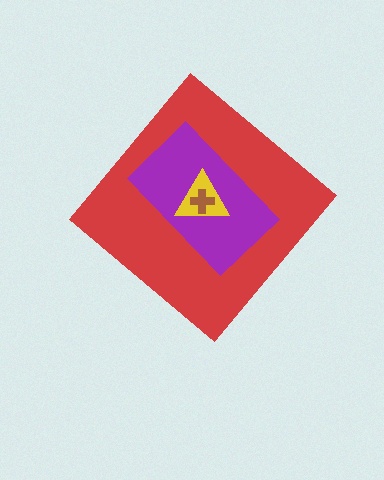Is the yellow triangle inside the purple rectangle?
Yes.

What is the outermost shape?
The red diamond.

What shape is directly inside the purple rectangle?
The yellow triangle.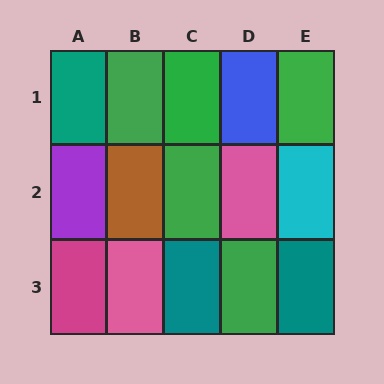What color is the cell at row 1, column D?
Blue.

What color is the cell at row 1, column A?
Teal.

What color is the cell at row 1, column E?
Green.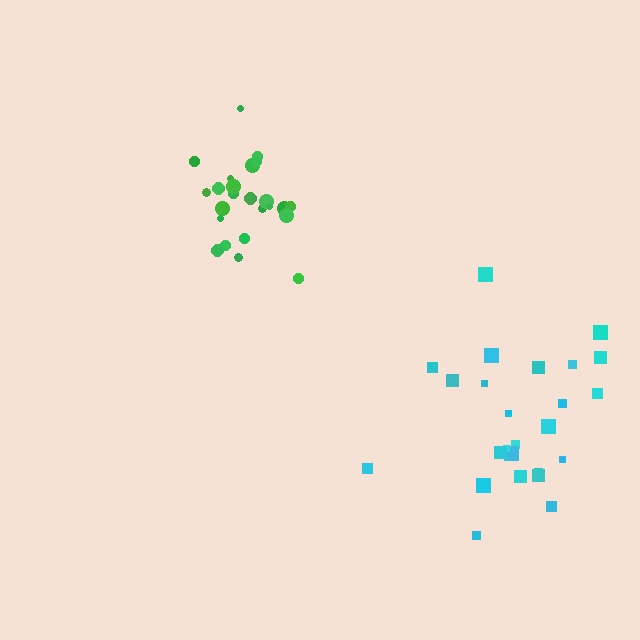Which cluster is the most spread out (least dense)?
Cyan.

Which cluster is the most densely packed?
Green.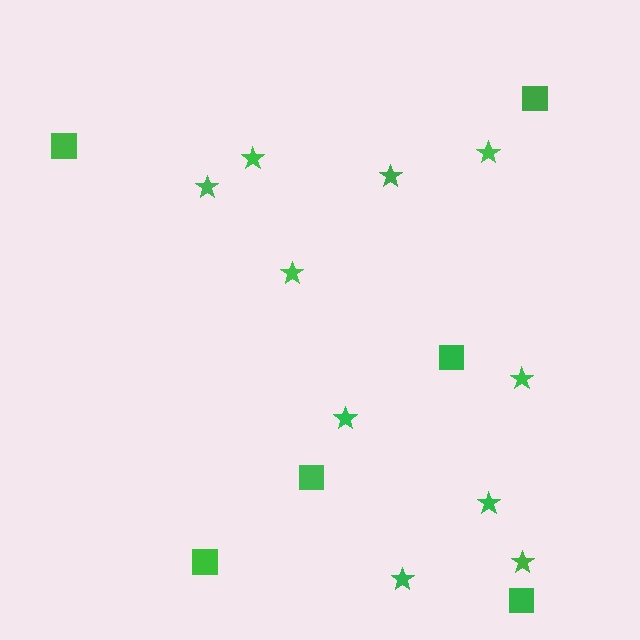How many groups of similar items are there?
There are 2 groups: one group of stars (10) and one group of squares (6).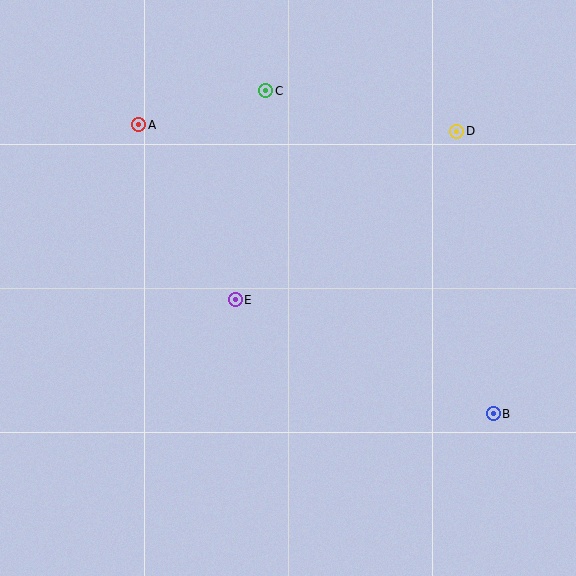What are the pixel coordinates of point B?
Point B is at (493, 414).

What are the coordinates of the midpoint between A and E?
The midpoint between A and E is at (187, 212).